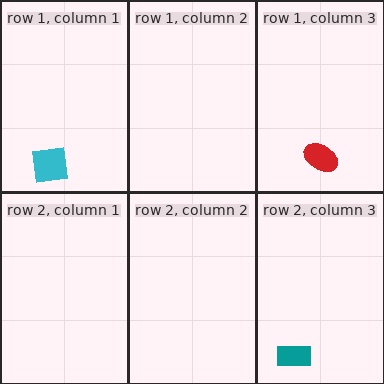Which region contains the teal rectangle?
The row 2, column 3 region.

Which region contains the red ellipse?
The row 1, column 3 region.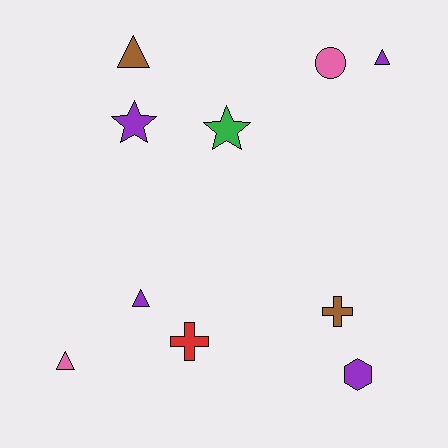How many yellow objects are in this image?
There are no yellow objects.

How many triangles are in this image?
There are 4 triangles.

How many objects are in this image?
There are 10 objects.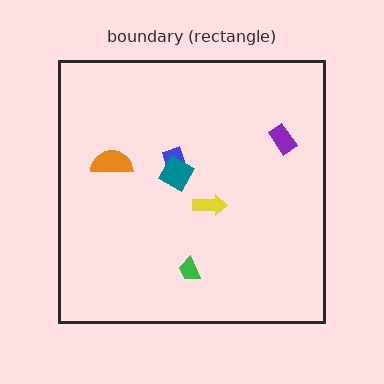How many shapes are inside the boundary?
6 inside, 0 outside.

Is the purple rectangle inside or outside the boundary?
Inside.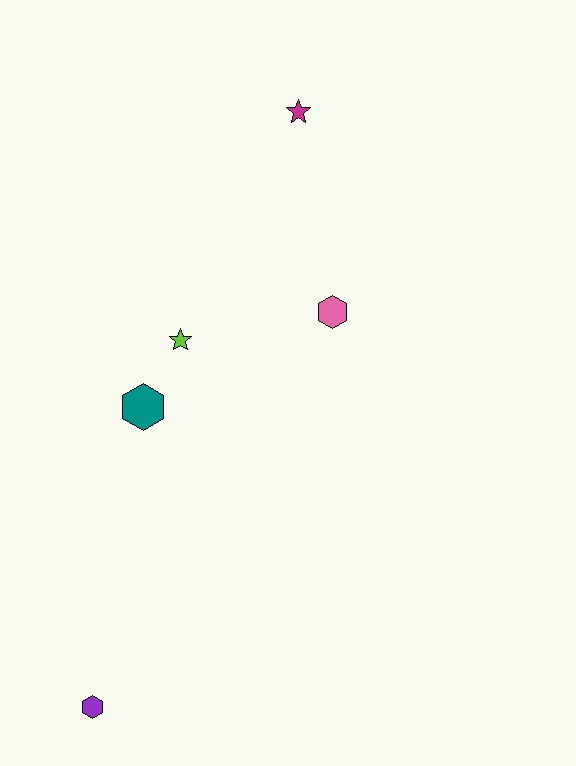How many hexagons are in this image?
There are 3 hexagons.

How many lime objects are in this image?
There is 1 lime object.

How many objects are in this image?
There are 5 objects.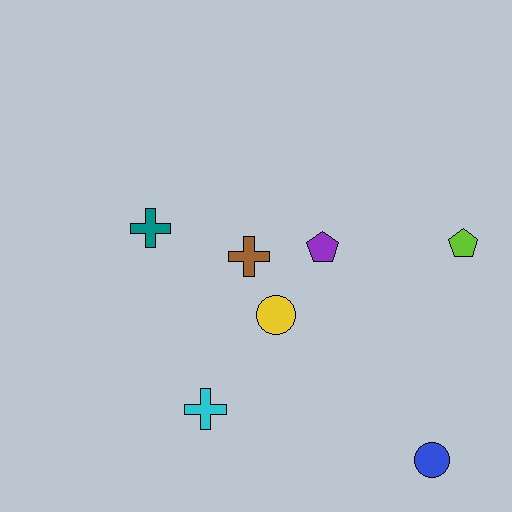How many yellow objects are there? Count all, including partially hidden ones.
There is 1 yellow object.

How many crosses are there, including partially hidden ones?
There are 3 crosses.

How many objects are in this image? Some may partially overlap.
There are 7 objects.